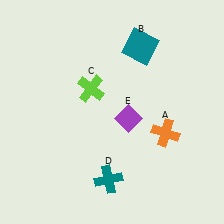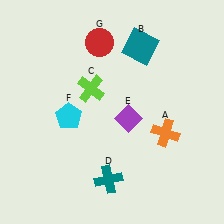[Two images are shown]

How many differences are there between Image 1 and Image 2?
There are 2 differences between the two images.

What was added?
A cyan pentagon (F), a red circle (G) were added in Image 2.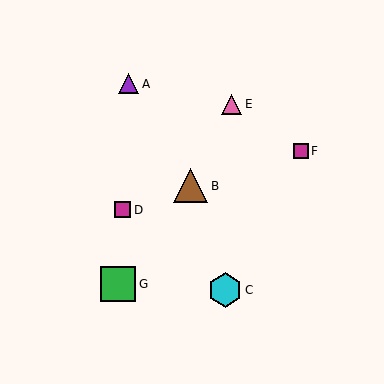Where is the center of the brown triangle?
The center of the brown triangle is at (191, 186).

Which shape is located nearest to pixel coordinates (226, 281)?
The cyan hexagon (labeled C) at (225, 290) is nearest to that location.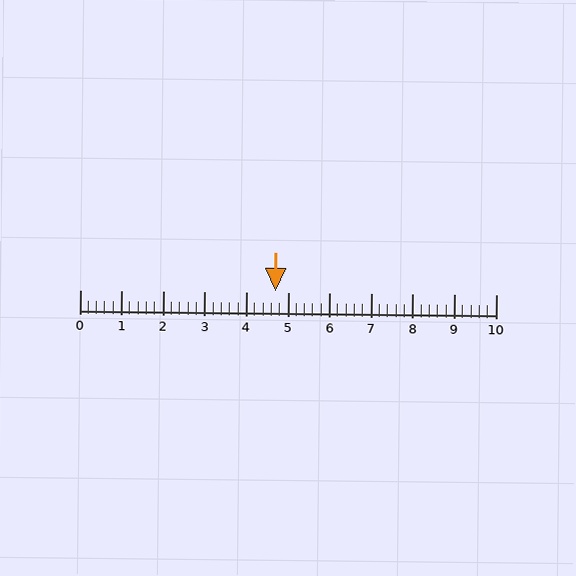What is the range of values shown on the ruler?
The ruler shows values from 0 to 10.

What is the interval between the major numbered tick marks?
The major tick marks are spaced 1 units apart.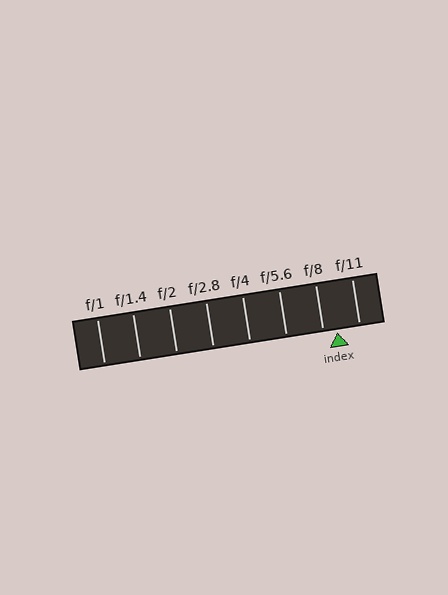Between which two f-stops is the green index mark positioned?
The index mark is between f/8 and f/11.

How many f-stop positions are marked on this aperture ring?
There are 8 f-stop positions marked.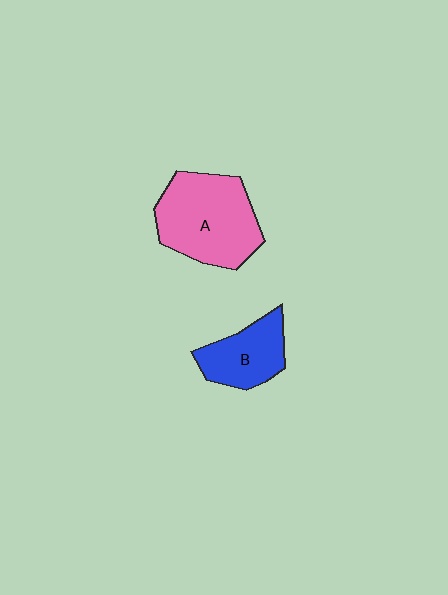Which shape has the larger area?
Shape A (pink).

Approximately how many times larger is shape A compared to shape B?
Approximately 1.7 times.